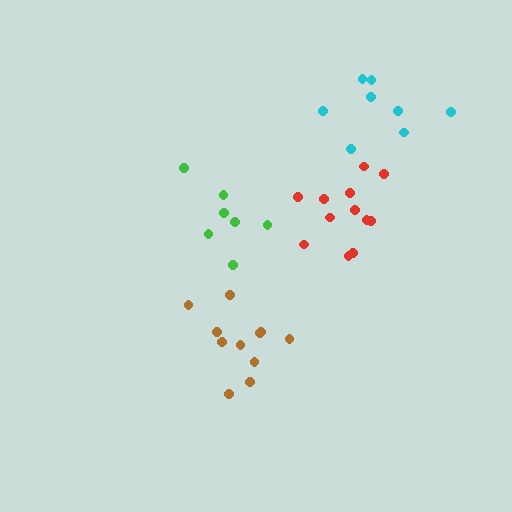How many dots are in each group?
Group 1: 11 dots, Group 2: 7 dots, Group 3: 12 dots, Group 4: 8 dots (38 total).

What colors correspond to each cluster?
The clusters are colored: brown, green, red, cyan.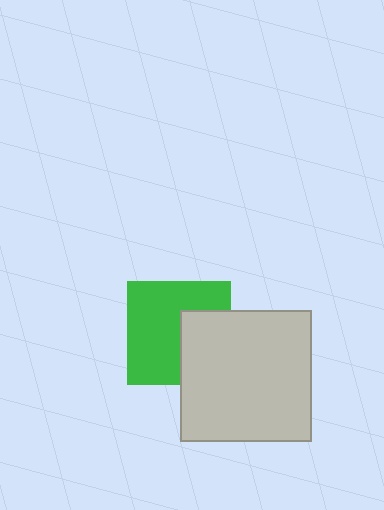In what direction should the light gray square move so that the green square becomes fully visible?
The light gray square should move right. That is the shortest direction to clear the overlap and leave the green square fully visible.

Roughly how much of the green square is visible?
About half of it is visible (roughly 63%).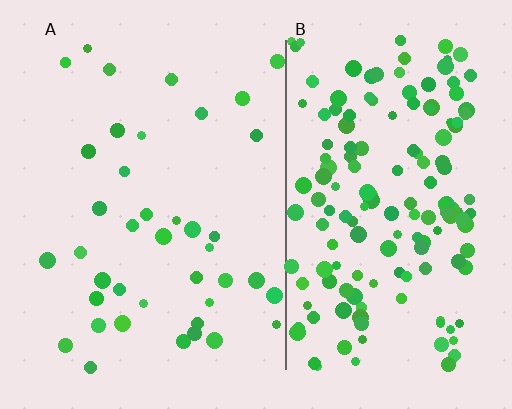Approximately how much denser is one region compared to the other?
Approximately 4.2× — region B over region A.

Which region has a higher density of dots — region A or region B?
B (the right).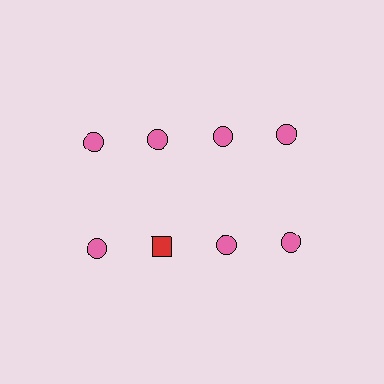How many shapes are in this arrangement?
There are 8 shapes arranged in a grid pattern.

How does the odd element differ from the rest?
It differs in both color (red instead of pink) and shape (square instead of circle).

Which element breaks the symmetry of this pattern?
The red square in the second row, second from left column breaks the symmetry. All other shapes are pink circles.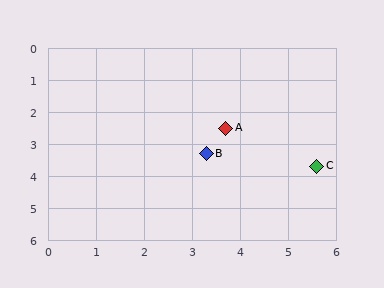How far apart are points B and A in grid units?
Points B and A are about 0.9 grid units apart.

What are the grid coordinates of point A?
Point A is at approximately (3.7, 2.5).